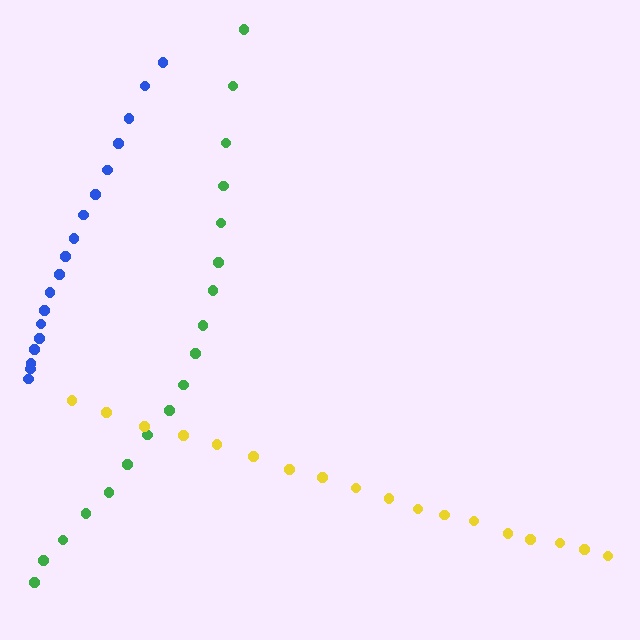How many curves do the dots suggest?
There are 3 distinct paths.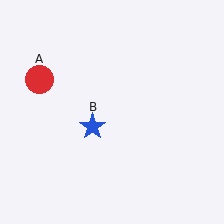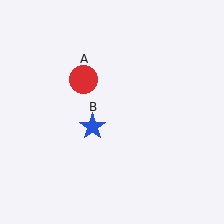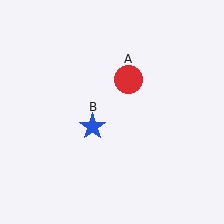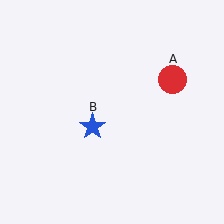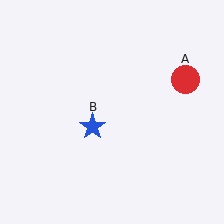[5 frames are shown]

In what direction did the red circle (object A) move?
The red circle (object A) moved right.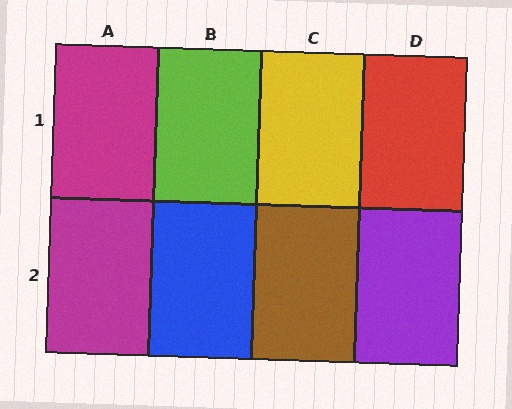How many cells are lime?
1 cell is lime.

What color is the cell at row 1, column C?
Yellow.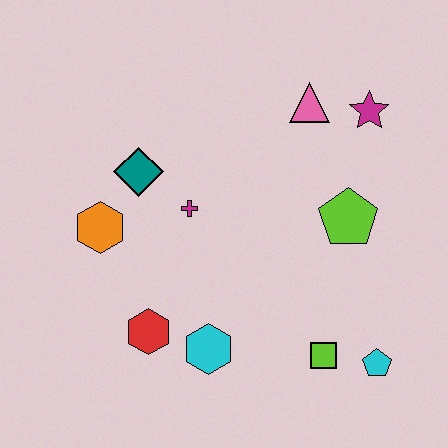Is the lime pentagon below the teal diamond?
Yes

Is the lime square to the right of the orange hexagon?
Yes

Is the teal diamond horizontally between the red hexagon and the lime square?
No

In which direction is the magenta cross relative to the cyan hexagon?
The magenta cross is above the cyan hexagon.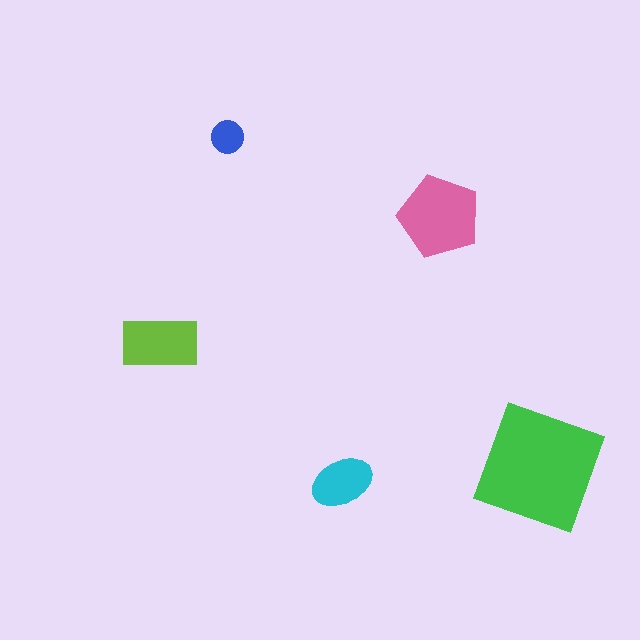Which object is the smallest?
The blue circle.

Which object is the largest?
The green square.